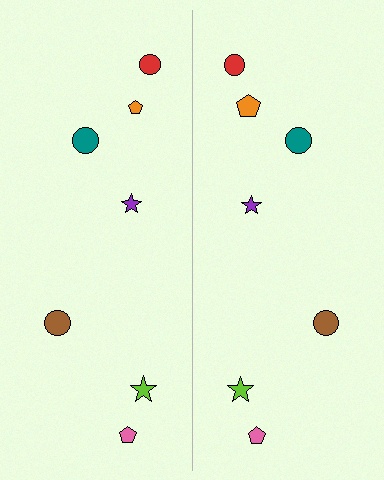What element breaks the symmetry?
The orange pentagon on the right side has a different size than its mirror counterpart.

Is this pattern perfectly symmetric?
No, the pattern is not perfectly symmetric. The orange pentagon on the right side has a different size than its mirror counterpart.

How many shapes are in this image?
There are 14 shapes in this image.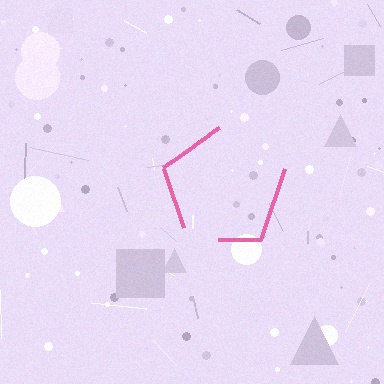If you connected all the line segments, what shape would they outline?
They would outline a pentagon.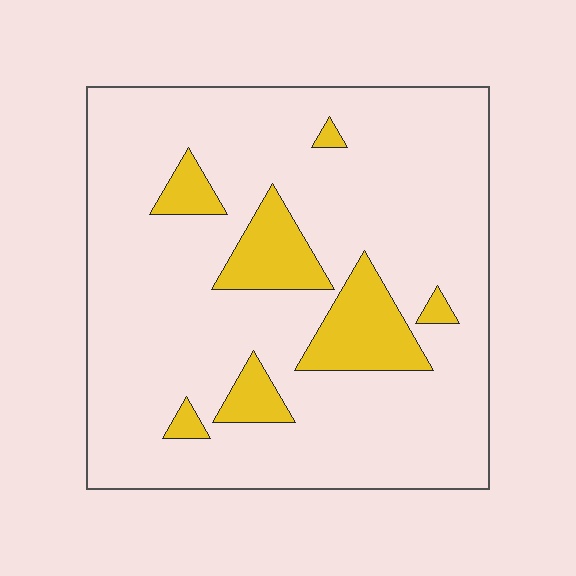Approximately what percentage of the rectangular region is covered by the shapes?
Approximately 15%.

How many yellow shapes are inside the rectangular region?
7.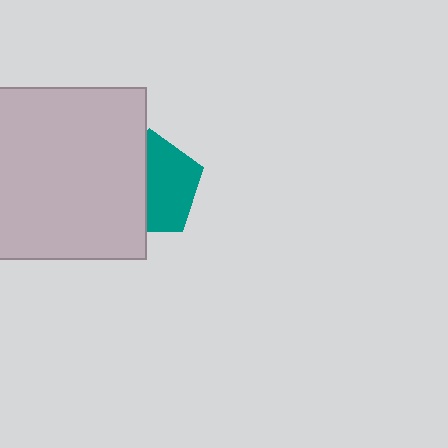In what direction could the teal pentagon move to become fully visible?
The teal pentagon could move right. That would shift it out from behind the light gray rectangle entirely.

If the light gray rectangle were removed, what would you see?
You would see the complete teal pentagon.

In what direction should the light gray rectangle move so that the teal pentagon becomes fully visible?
The light gray rectangle should move left. That is the shortest direction to clear the overlap and leave the teal pentagon fully visible.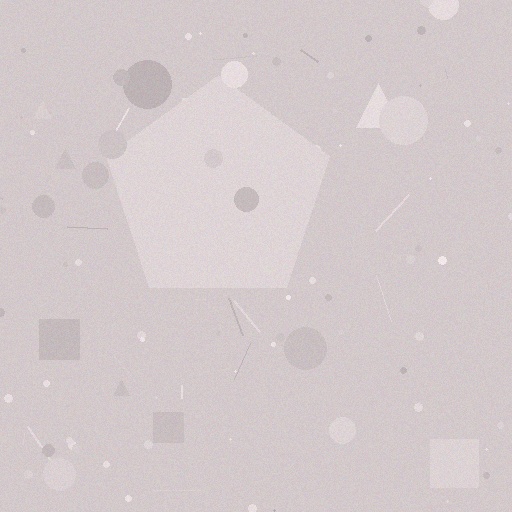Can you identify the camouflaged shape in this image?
The camouflaged shape is a pentagon.